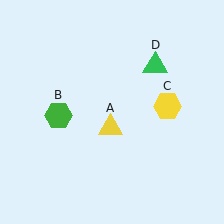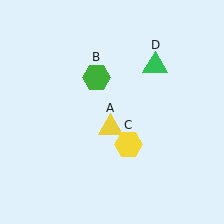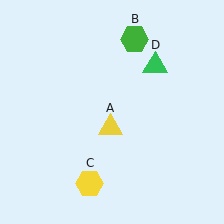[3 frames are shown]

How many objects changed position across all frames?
2 objects changed position: green hexagon (object B), yellow hexagon (object C).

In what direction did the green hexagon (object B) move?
The green hexagon (object B) moved up and to the right.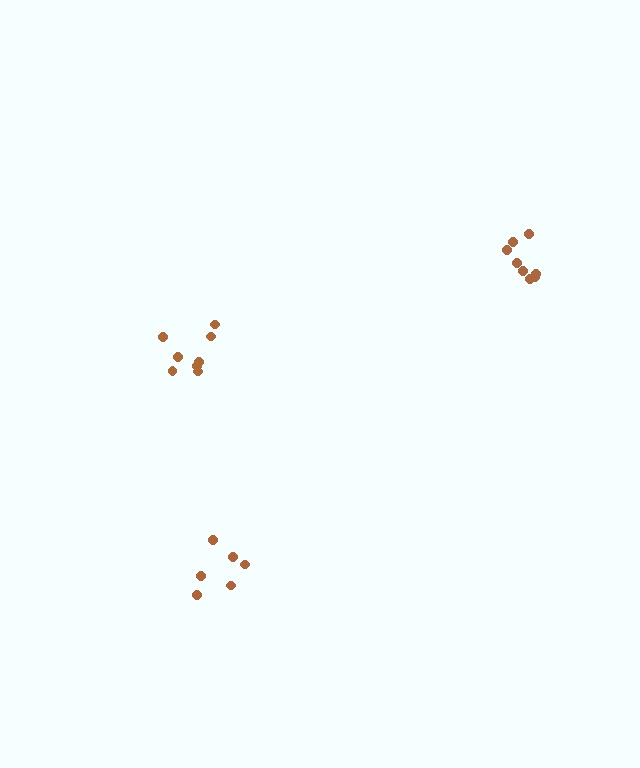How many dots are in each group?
Group 1: 8 dots, Group 2: 8 dots, Group 3: 6 dots (22 total).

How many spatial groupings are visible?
There are 3 spatial groupings.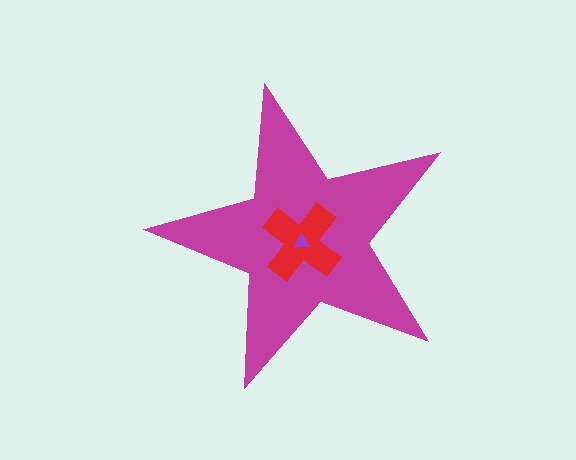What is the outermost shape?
The magenta star.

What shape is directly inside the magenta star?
The red cross.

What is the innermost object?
The purple triangle.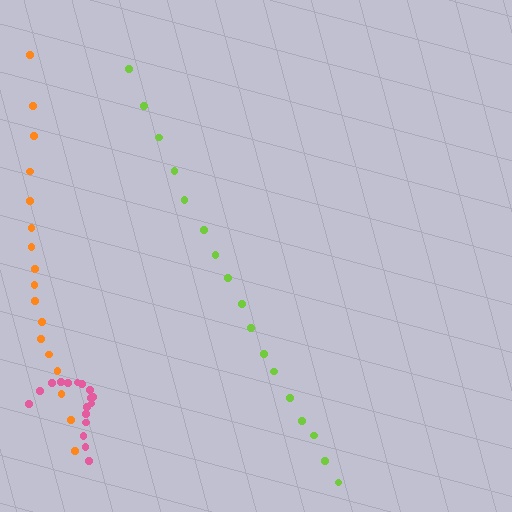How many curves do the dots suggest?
There are 3 distinct paths.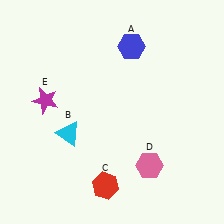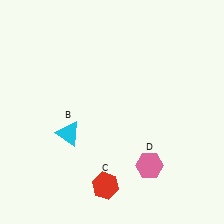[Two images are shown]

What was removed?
The blue hexagon (A), the magenta star (E) were removed in Image 2.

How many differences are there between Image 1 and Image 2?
There are 2 differences between the two images.